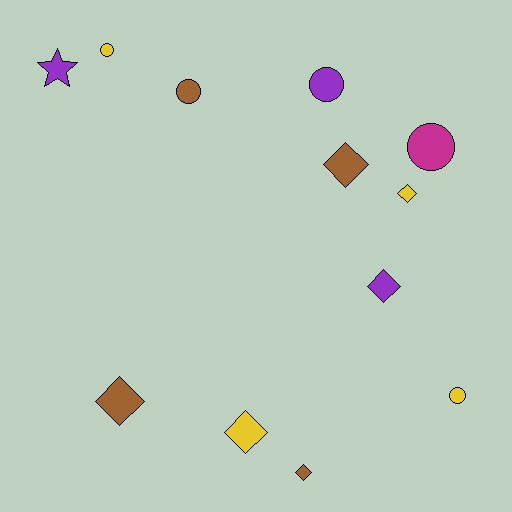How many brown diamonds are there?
There are 3 brown diamonds.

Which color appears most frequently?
Brown, with 4 objects.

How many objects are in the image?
There are 12 objects.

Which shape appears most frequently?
Diamond, with 6 objects.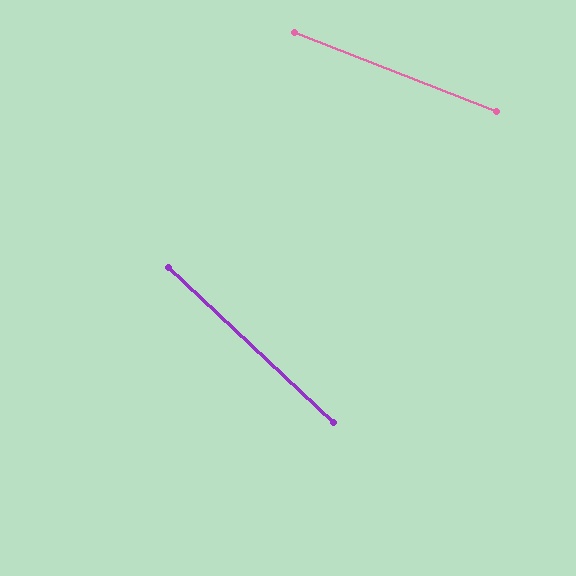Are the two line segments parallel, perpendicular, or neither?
Neither parallel nor perpendicular — they differ by about 22°.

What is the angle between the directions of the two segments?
Approximately 22 degrees.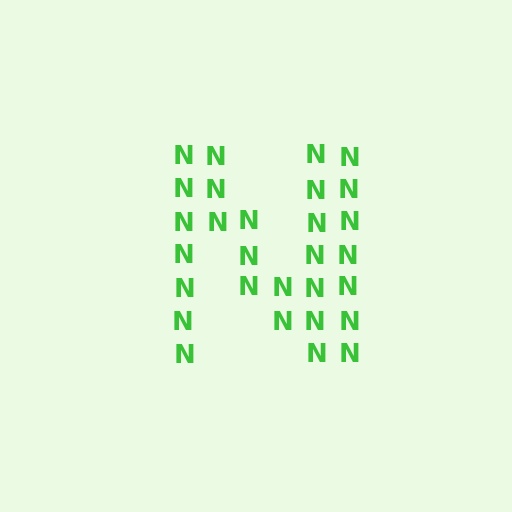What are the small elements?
The small elements are letter N's.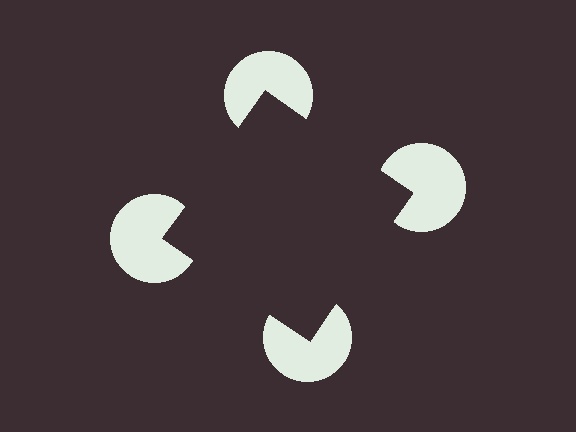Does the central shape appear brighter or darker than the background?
It typically appears slightly darker than the background, even though no actual brightness change is drawn.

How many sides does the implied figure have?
4 sides.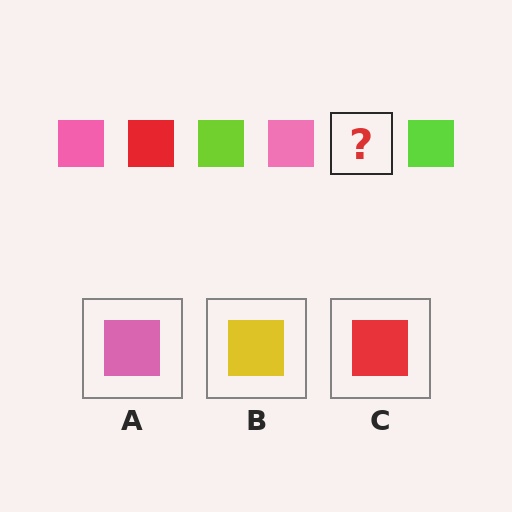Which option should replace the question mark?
Option C.